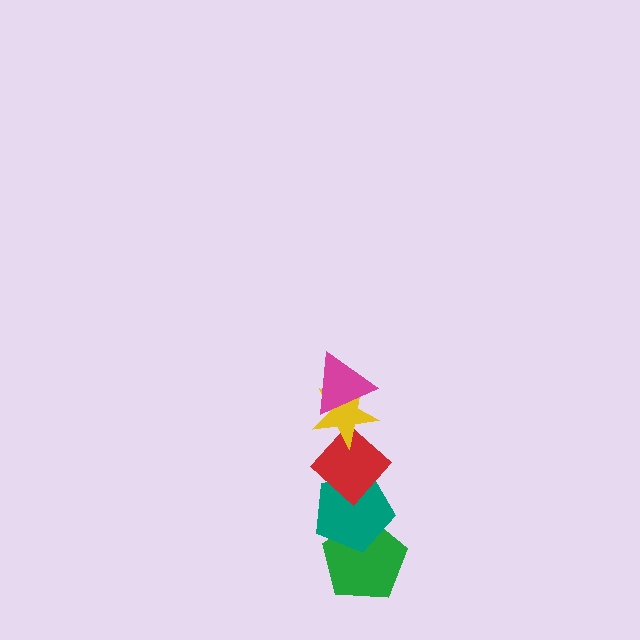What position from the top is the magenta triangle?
The magenta triangle is 1st from the top.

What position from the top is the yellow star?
The yellow star is 2nd from the top.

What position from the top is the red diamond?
The red diamond is 3rd from the top.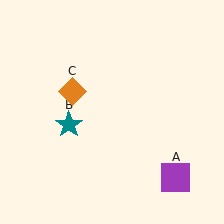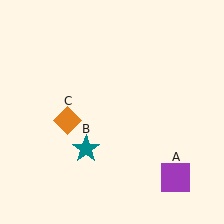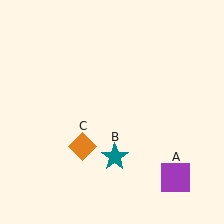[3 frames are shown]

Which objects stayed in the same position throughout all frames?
Purple square (object A) remained stationary.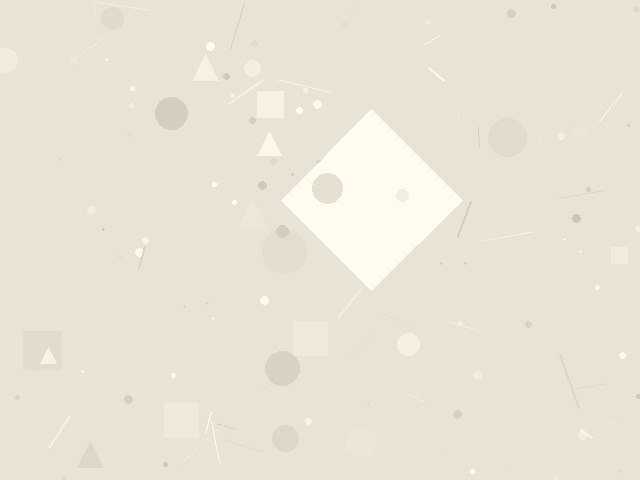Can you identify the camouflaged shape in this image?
The camouflaged shape is a diamond.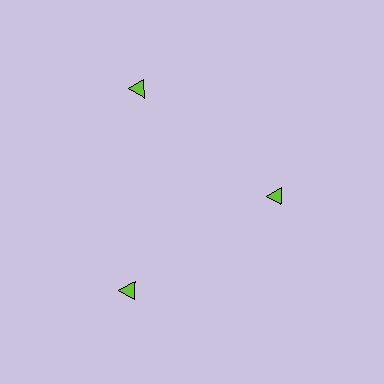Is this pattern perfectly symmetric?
No. The 3 lime triangles are arranged in a ring, but one element near the 3 o'clock position is pulled inward toward the center, breaking the 3-fold rotational symmetry.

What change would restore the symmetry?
The symmetry would be restored by moving it outward, back onto the ring so that all 3 triangles sit at equal angles and equal distance from the center.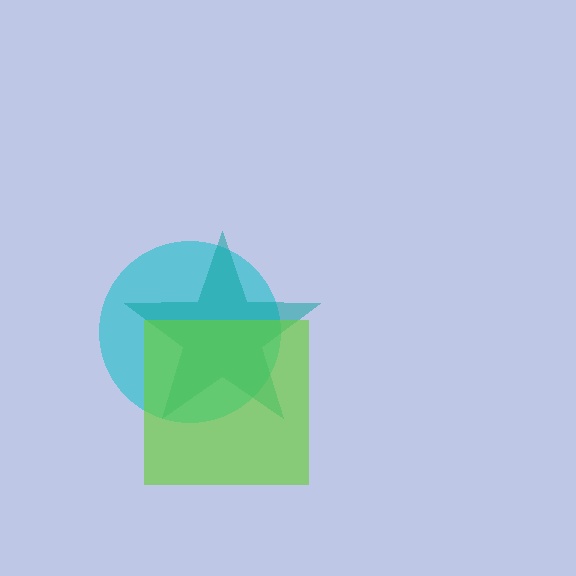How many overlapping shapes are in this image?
There are 3 overlapping shapes in the image.